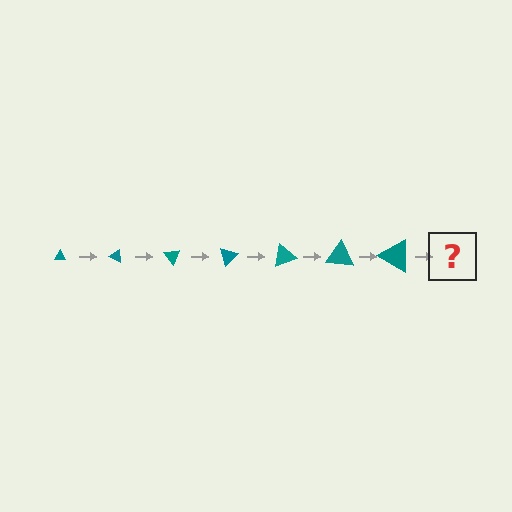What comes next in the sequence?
The next element should be a triangle, larger than the previous one and rotated 175 degrees from the start.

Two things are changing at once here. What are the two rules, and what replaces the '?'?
The two rules are that the triangle grows larger each step and it rotates 25 degrees each step. The '?' should be a triangle, larger than the previous one and rotated 175 degrees from the start.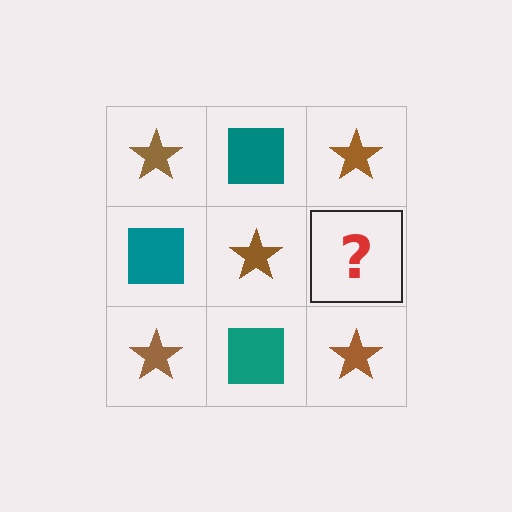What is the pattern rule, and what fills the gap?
The rule is that it alternates brown star and teal square in a checkerboard pattern. The gap should be filled with a teal square.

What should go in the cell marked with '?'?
The missing cell should contain a teal square.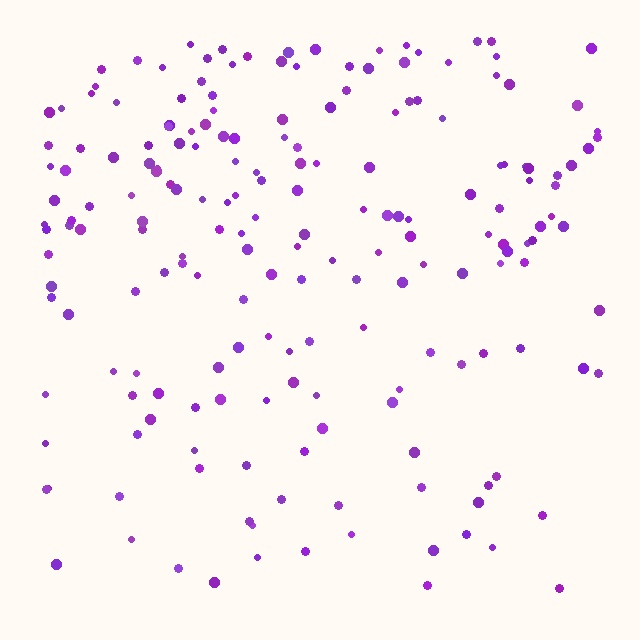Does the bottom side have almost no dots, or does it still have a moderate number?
Still a moderate number, just noticeably fewer than the top.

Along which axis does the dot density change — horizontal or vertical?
Vertical.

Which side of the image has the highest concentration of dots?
The top.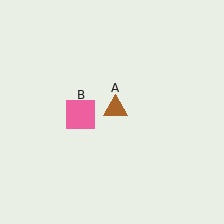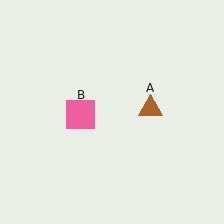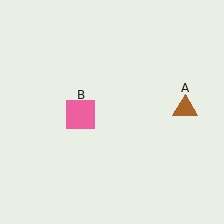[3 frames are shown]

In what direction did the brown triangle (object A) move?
The brown triangle (object A) moved right.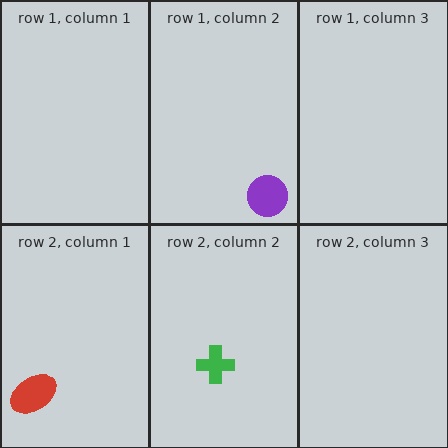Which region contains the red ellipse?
The row 2, column 1 region.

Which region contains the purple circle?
The row 1, column 2 region.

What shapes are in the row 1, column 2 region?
The purple circle.